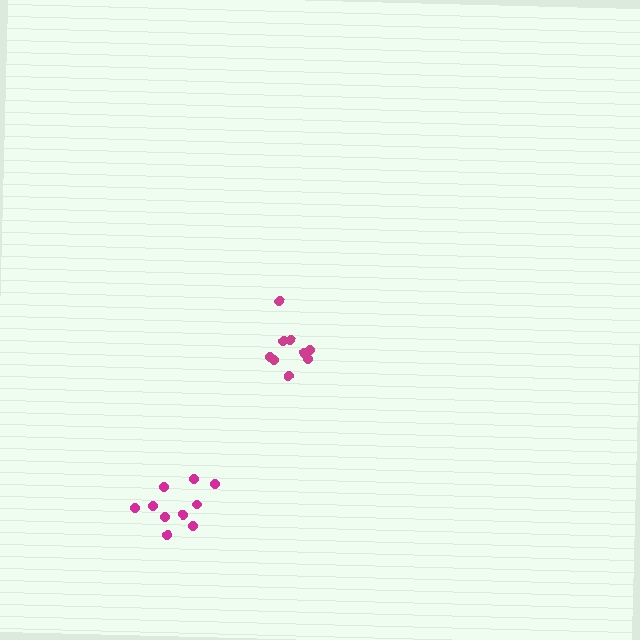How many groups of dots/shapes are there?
There are 2 groups.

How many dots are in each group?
Group 1: 10 dots, Group 2: 9 dots (19 total).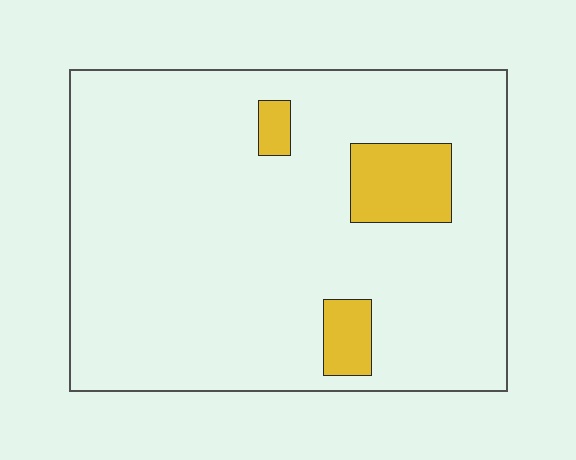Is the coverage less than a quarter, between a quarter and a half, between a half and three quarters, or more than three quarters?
Less than a quarter.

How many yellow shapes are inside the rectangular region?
3.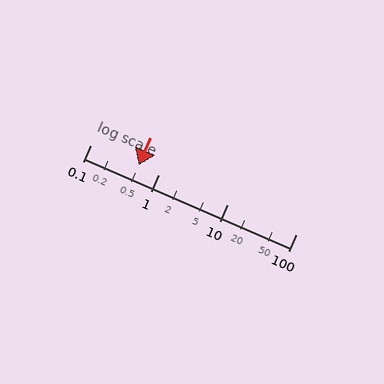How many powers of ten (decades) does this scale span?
The scale spans 3 decades, from 0.1 to 100.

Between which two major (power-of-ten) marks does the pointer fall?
The pointer is between 0.1 and 1.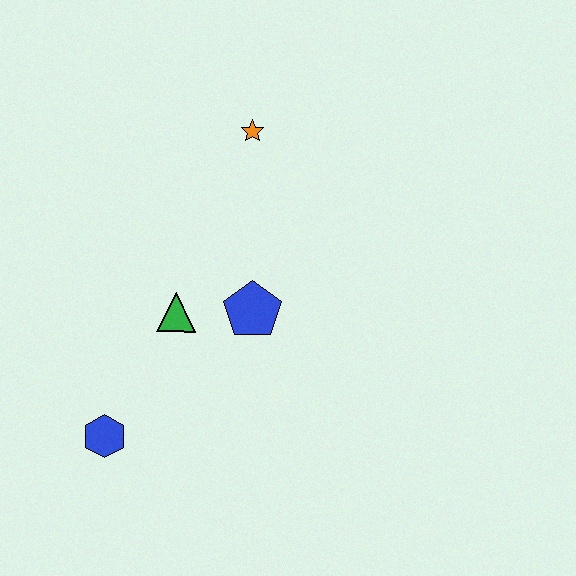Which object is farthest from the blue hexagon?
The orange star is farthest from the blue hexagon.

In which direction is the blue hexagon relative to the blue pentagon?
The blue hexagon is to the left of the blue pentagon.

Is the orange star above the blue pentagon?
Yes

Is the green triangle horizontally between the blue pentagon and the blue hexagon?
Yes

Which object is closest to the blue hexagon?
The green triangle is closest to the blue hexagon.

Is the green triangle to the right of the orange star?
No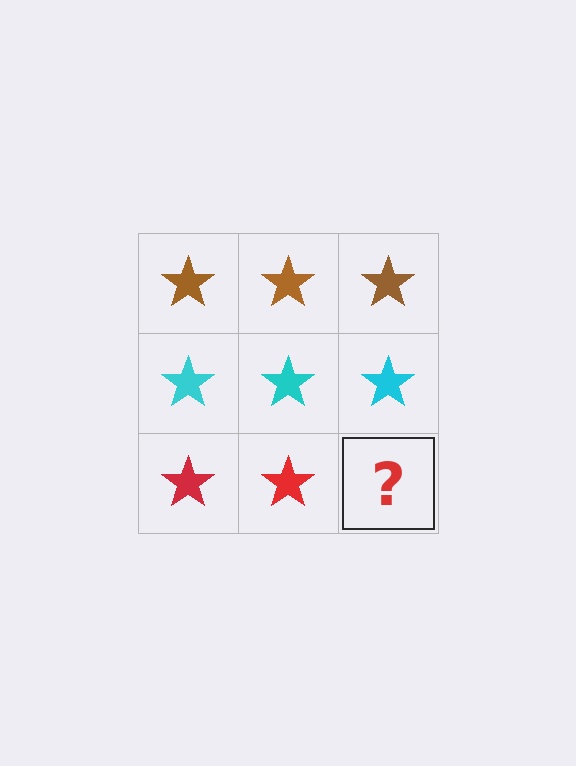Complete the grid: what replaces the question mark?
The question mark should be replaced with a red star.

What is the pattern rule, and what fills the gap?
The rule is that each row has a consistent color. The gap should be filled with a red star.